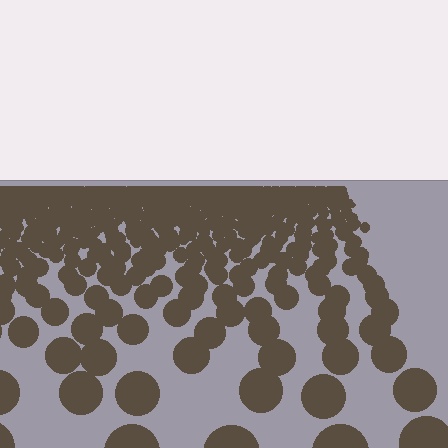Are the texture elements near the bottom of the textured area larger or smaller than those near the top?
Larger. Near the bottom, elements are closer to the viewer and appear at a bigger on-screen size.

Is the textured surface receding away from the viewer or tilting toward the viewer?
The surface is receding away from the viewer. Texture elements get smaller and denser toward the top.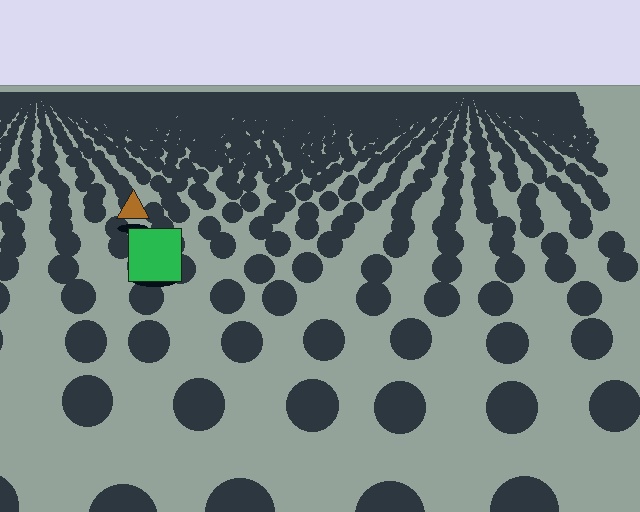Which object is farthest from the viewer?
The brown triangle is farthest from the viewer. It appears smaller and the ground texture around it is denser.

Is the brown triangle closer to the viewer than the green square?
No. The green square is closer — you can tell from the texture gradient: the ground texture is coarser near it.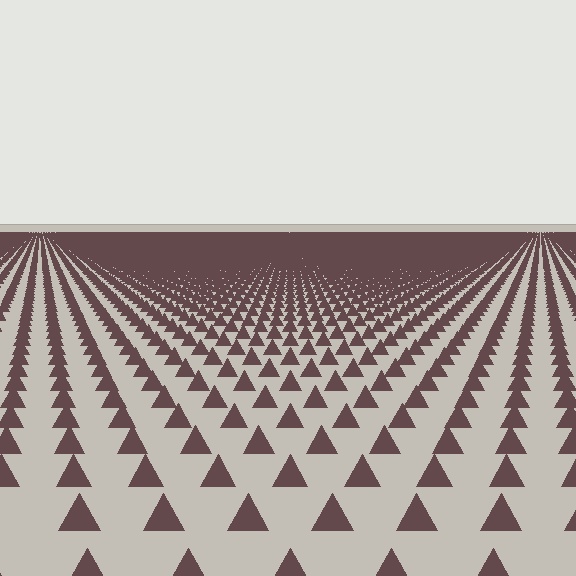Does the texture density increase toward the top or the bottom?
Density increases toward the top.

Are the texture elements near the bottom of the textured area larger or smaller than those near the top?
Larger. Near the bottom, elements are closer to the viewer and appear at a bigger on-screen size.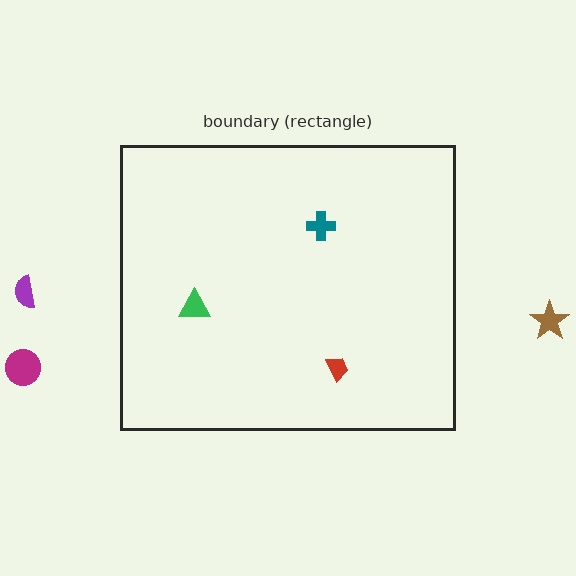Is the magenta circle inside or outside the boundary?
Outside.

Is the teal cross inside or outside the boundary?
Inside.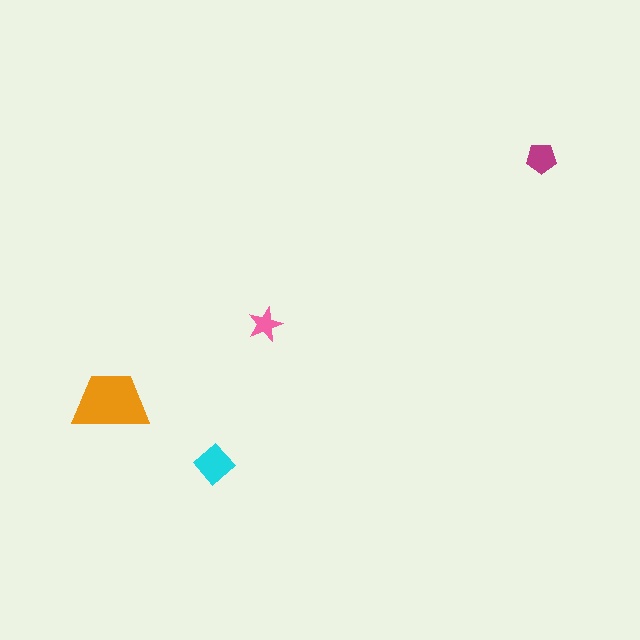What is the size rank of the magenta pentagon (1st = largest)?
3rd.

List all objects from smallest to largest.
The pink star, the magenta pentagon, the cyan diamond, the orange trapezoid.